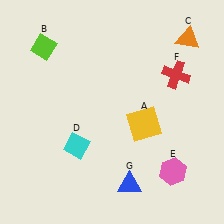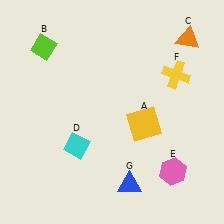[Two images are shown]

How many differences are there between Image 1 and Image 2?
There is 1 difference between the two images.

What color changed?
The cross (F) changed from red in Image 1 to yellow in Image 2.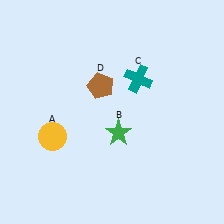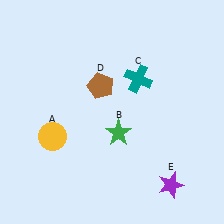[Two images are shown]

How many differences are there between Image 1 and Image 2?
There is 1 difference between the two images.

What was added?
A purple star (E) was added in Image 2.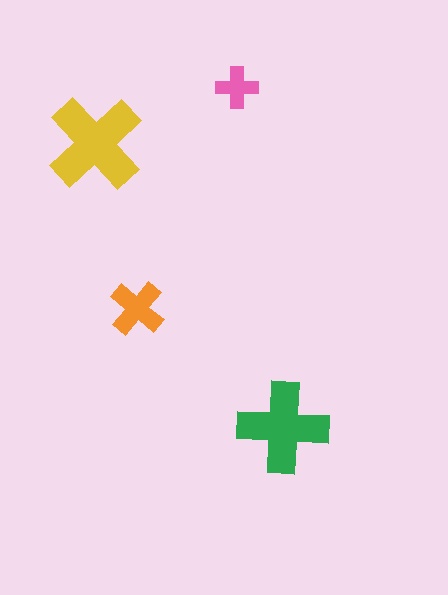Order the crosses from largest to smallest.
the yellow one, the green one, the orange one, the pink one.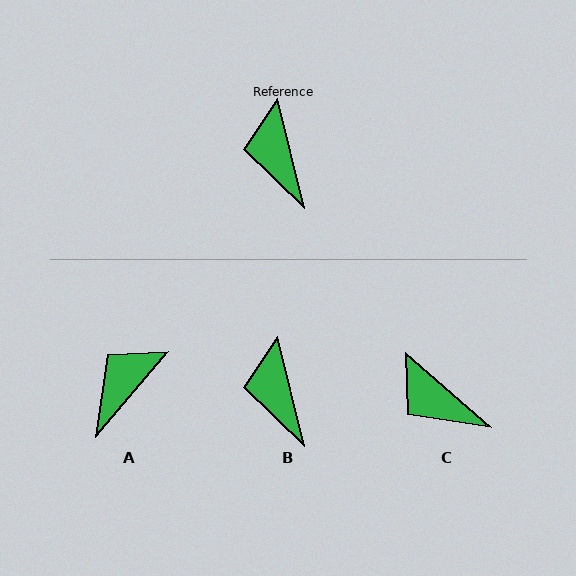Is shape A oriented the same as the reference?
No, it is off by about 54 degrees.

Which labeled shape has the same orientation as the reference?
B.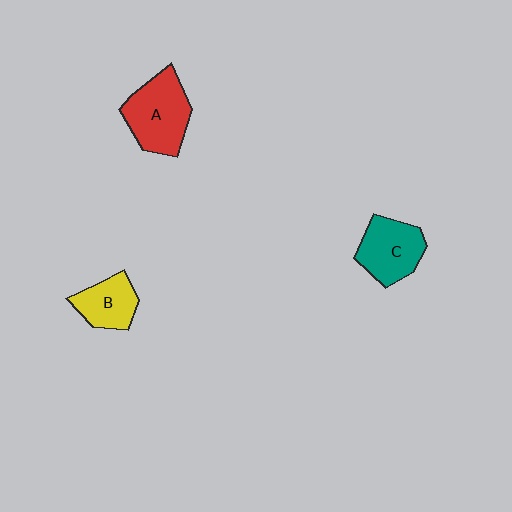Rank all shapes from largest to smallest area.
From largest to smallest: A (red), C (teal), B (yellow).